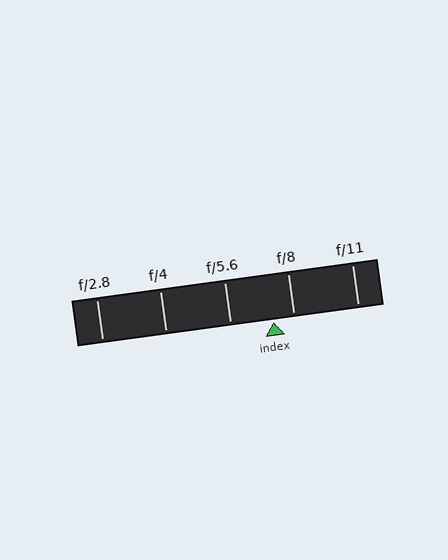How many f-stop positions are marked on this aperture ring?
There are 5 f-stop positions marked.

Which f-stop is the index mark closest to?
The index mark is closest to f/8.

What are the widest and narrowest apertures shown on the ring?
The widest aperture shown is f/2.8 and the narrowest is f/11.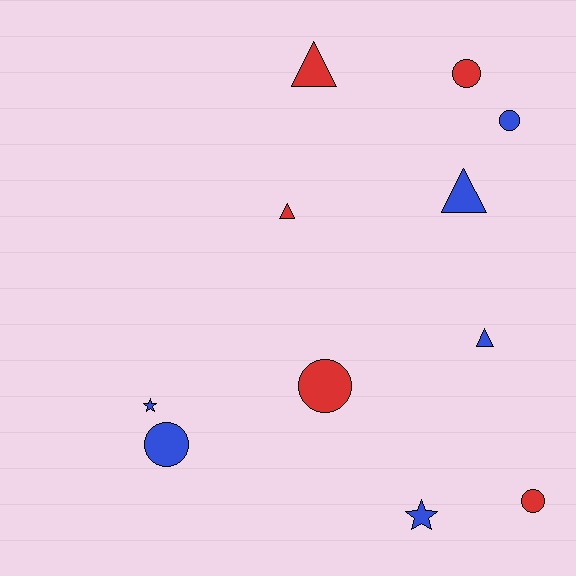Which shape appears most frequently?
Circle, with 5 objects.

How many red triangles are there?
There are 2 red triangles.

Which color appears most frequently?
Blue, with 6 objects.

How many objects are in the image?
There are 11 objects.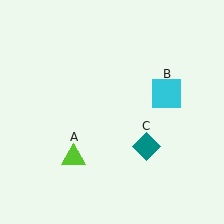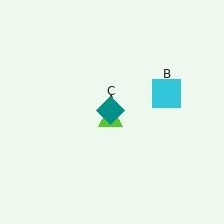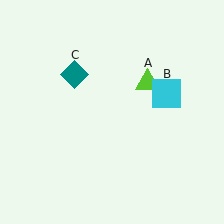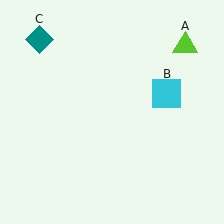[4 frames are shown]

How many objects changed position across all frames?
2 objects changed position: lime triangle (object A), teal diamond (object C).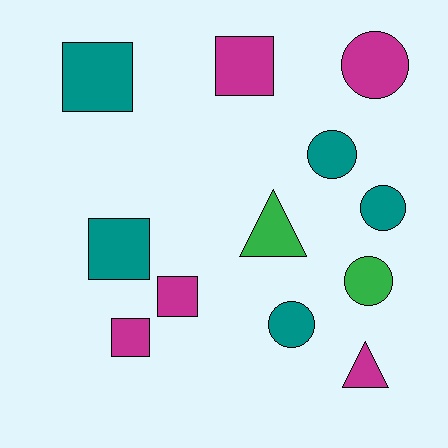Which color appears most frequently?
Magenta, with 5 objects.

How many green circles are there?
There is 1 green circle.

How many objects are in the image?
There are 12 objects.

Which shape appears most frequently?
Circle, with 5 objects.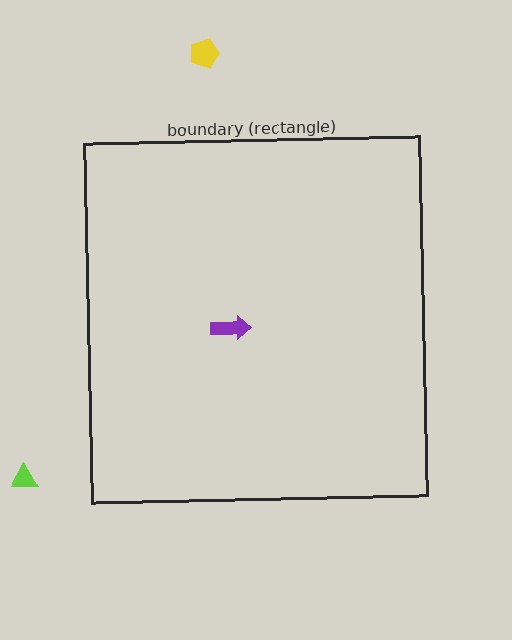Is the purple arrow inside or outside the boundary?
Inside.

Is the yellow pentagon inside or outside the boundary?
Outside.